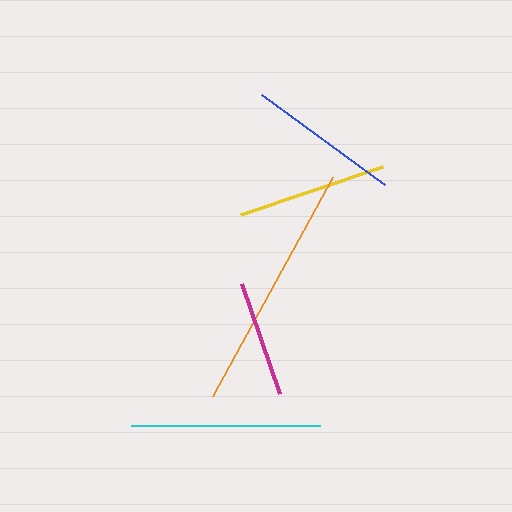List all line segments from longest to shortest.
From longest to shortest: orange, cyan, blue, yellow, magenta.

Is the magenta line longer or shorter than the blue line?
The blue line is longer than the magenta line.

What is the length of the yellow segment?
The yellow segment is approximately 150 pixels long.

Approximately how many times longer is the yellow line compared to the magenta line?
The yellow line is approximately 1.3 times the length of the magenta line.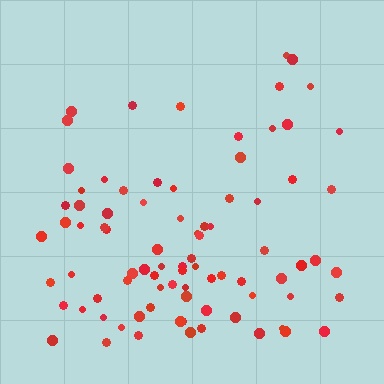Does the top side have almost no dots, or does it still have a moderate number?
Still a moderate number, just noticeably fewer than the bottom.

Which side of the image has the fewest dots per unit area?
The top.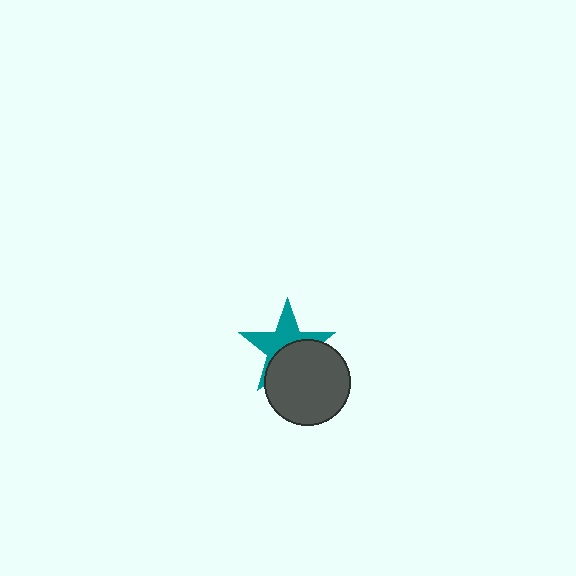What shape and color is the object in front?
The object in front is a dark gray circle.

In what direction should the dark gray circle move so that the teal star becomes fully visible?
The dark gray circle should move down. That is the shortest direction to clear the overlap and leave the teal star fully visible.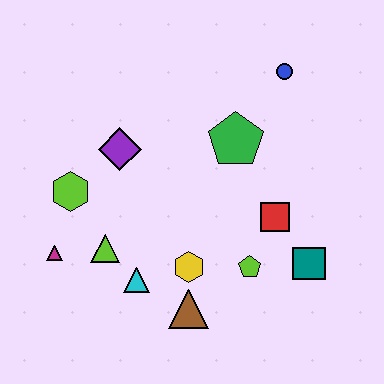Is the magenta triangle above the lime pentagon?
Yes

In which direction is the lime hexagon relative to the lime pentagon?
The lime hexagon is to the left of the lime pentagon.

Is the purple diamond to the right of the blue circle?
No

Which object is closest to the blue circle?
The green pentagon is closest to the blue circle.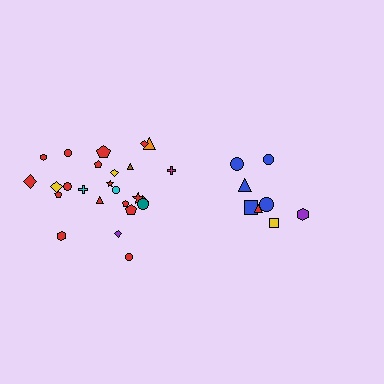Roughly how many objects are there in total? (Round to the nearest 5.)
Roughly 35 objects in total.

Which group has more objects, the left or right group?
The left group.